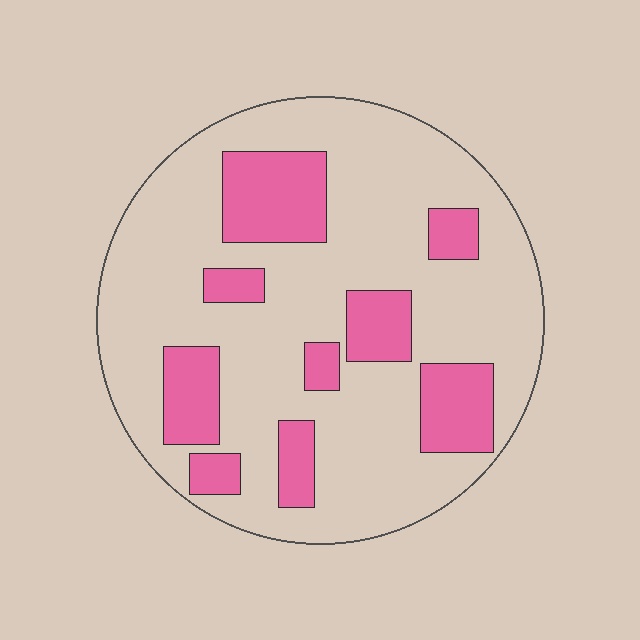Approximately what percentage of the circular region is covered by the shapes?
Approximately 25%.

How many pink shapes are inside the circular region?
9.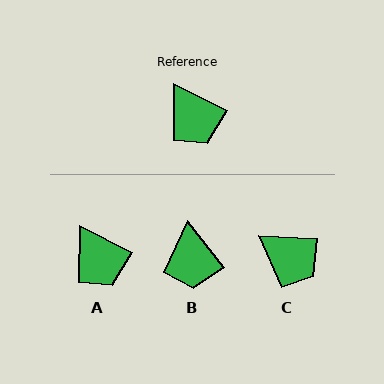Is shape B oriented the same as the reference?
No, it is off by about 24 degrees.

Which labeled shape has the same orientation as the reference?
A.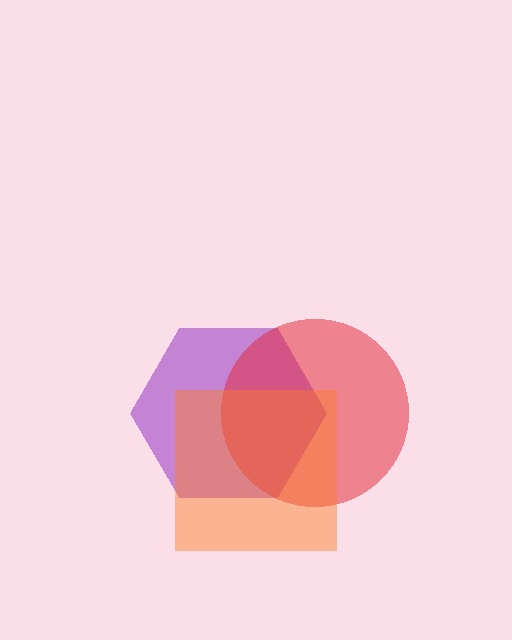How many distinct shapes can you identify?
There are 3 distinct shapes: a purple hexagon, a red circle, an orange square.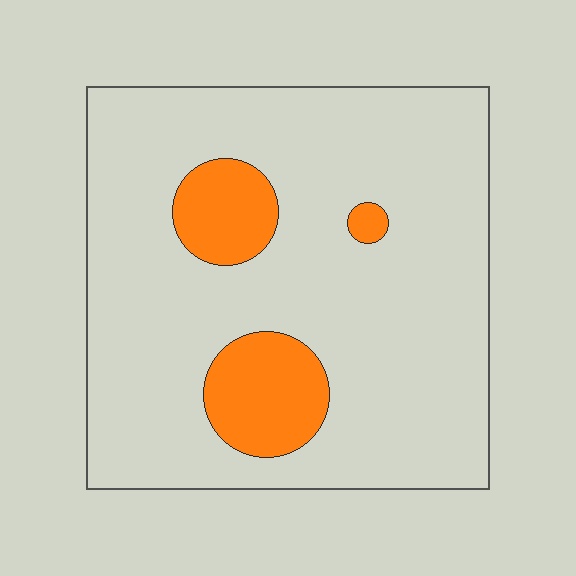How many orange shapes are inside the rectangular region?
3.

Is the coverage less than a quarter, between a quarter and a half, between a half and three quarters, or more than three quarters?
Less than a quarter.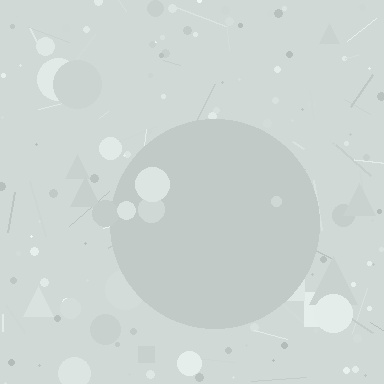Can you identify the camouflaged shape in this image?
The camouflaged shape is a circle.